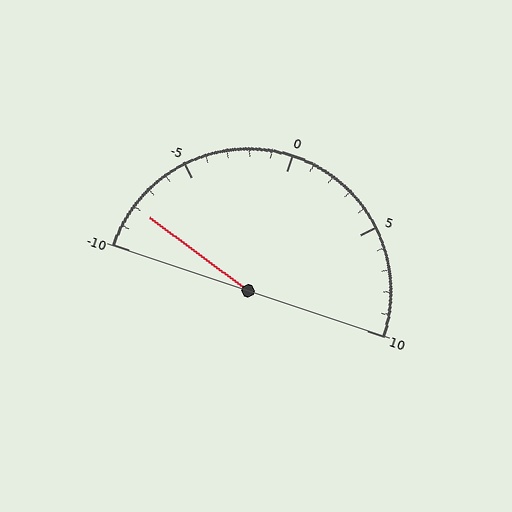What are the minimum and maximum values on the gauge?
The gauge ranges from -10 to 10.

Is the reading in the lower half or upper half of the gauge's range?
The reading is in the lower half of the range (-10 to 10).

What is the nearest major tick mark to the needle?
The nearest major tick mark is -10.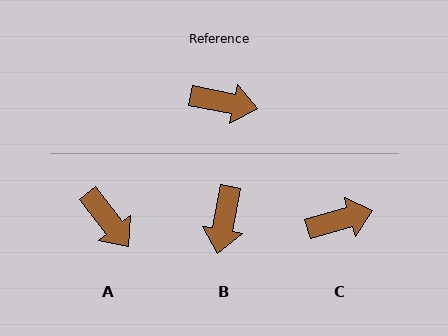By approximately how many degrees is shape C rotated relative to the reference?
Approximately 28 degrees counter-clockwise.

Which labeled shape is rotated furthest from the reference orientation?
B, about 89 degrees away.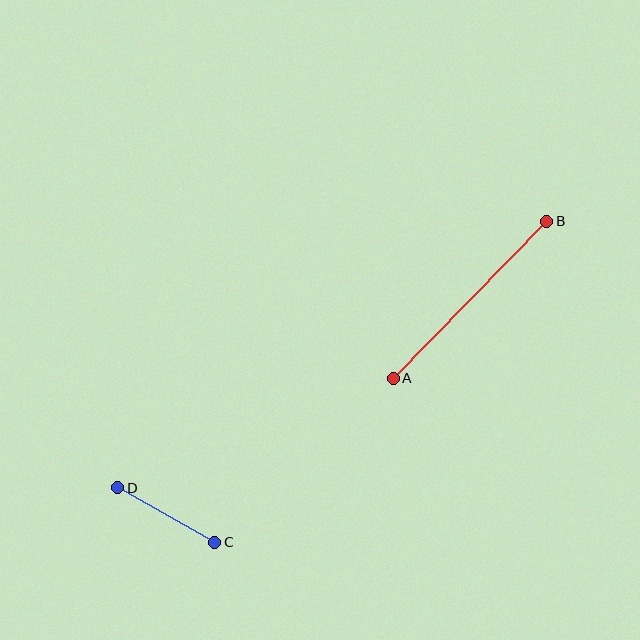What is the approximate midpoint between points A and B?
The midpoint is at approximately (470, 300) pixels.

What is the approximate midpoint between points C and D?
The midpoint is at approximately (166, 515) pixels.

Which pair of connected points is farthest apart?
Points A and B are farthest apart.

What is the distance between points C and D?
The distance is approximately 111 pixels.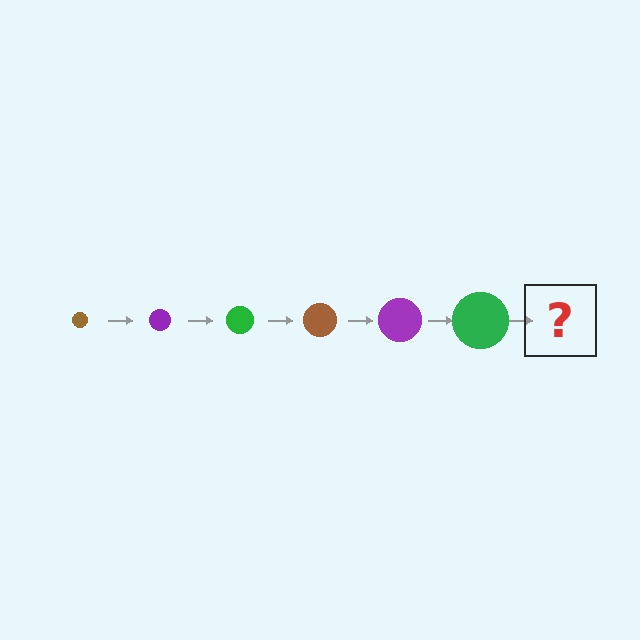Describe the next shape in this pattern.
It should be a brown circle, larger than the previous one.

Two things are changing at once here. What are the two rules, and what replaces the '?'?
The two rules are that the circle grows larger each step and the color cycles through brown, purple, and green. The '?' should be a brown circle, larger than the previous one.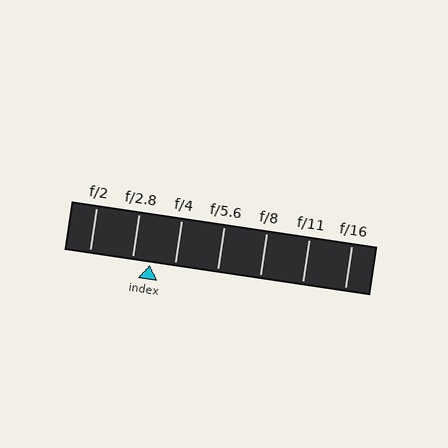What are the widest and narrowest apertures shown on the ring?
The widest aperture shown is f/2 and the narrowest is f/16.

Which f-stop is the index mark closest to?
The index mark is closest to f/2.8.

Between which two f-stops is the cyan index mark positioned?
The index mark is between f/2.8 and f/4.